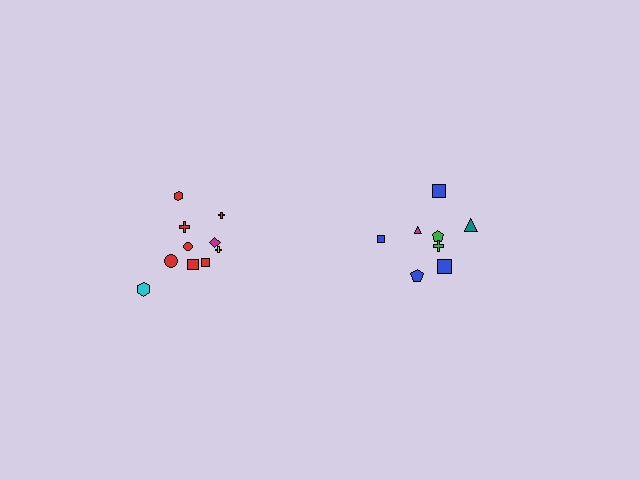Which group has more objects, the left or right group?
The left group.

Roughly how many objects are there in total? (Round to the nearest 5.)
Roughly 20 objects in total.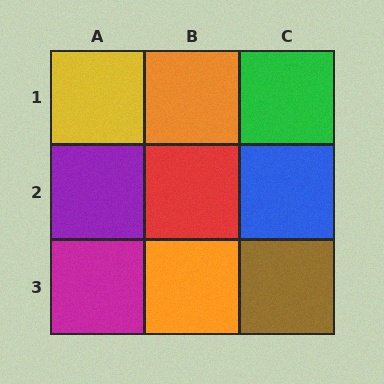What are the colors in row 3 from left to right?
Magenta, orange, brown.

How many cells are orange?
2 cells are orange.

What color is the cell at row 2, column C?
Blue.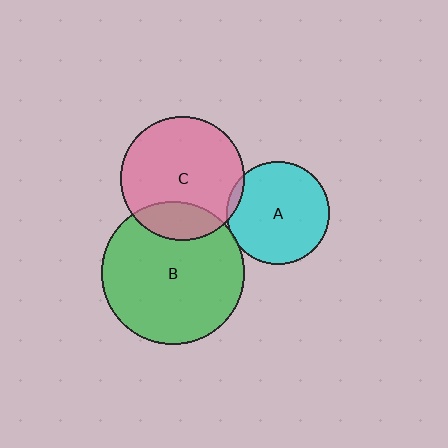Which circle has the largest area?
Circle B (green).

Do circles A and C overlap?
Yes.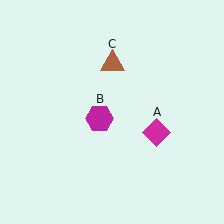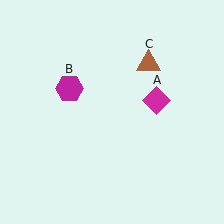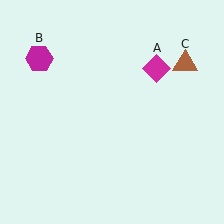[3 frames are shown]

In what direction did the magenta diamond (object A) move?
The magenta diamond (object A) moved up.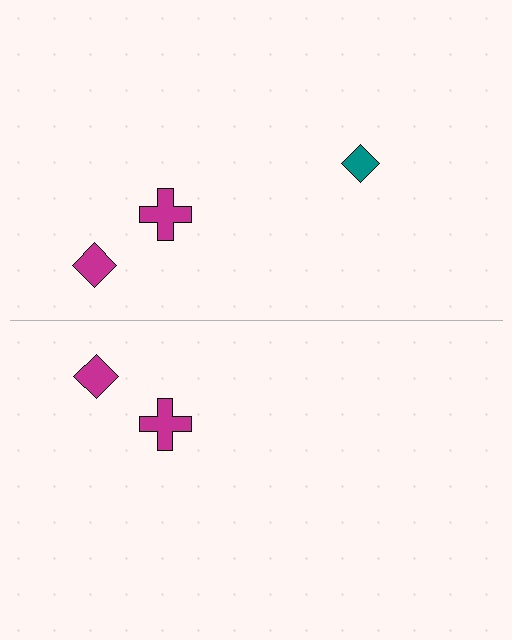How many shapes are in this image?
There are 5 shapes in this image.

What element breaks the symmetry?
A teal diamond is missing from the bottom side.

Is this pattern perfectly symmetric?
No, the pattern is not perfectly symmetric. A teal diamond is missing from the bottom side.